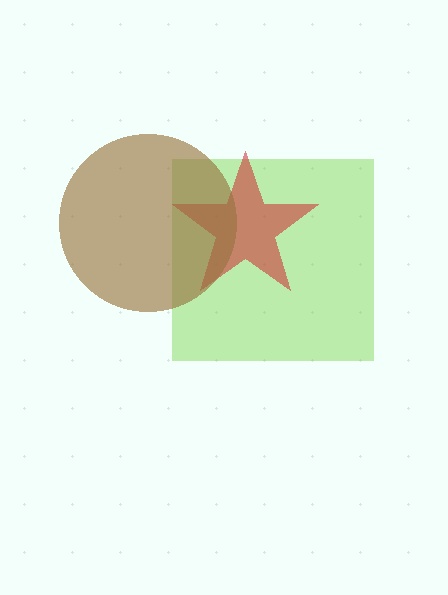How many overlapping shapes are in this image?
There are 3 overlapping shapes in the image.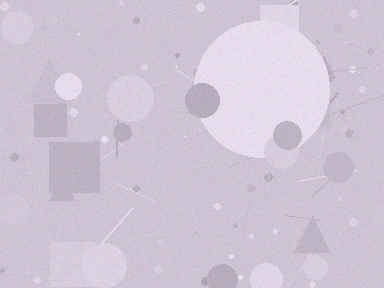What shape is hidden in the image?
A circle is hidden in the image.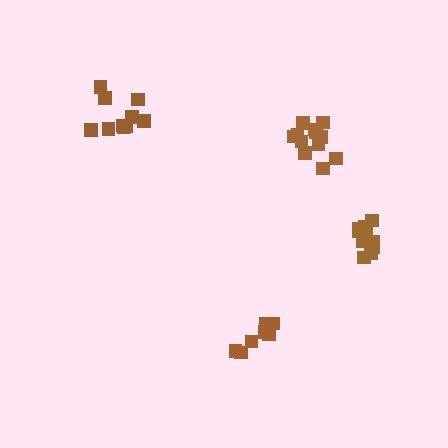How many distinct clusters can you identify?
There are 4 distinct clusters.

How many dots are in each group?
Group 1: 12 dots, Group 2: 10 dots, Group 3: 7 dots, Group 4: 11 dots (40 total).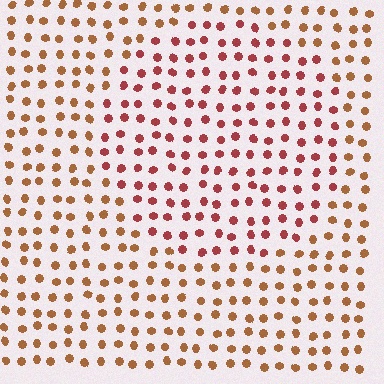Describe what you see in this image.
The image is filled with small brown elements in a uniform arrangement. A circle-shaped region is visible where the elements are tinted to a slightly different hue, forming a subtle color boundary.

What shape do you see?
I see a circle.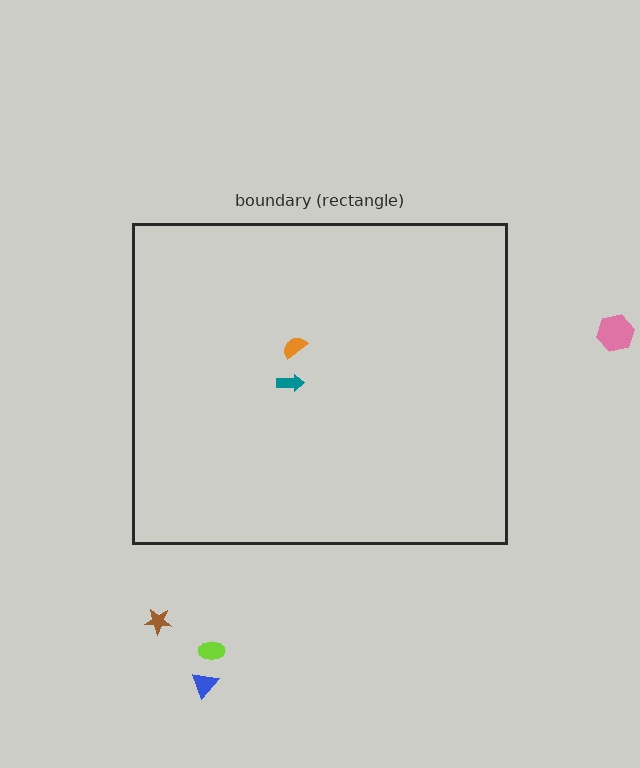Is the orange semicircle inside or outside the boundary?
Inside.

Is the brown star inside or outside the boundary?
Outside.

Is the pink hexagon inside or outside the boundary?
Outside.